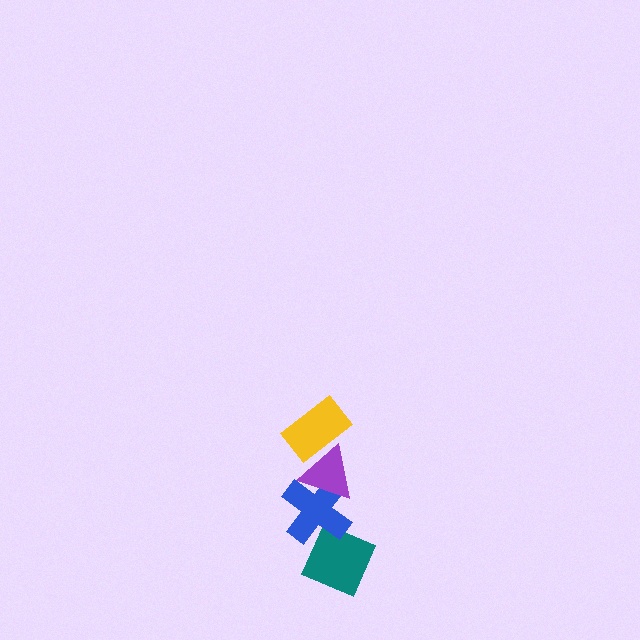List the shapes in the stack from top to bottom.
From top to bottom: the yellow rectangle, the purple triangle, the blue cross, the teal diamond.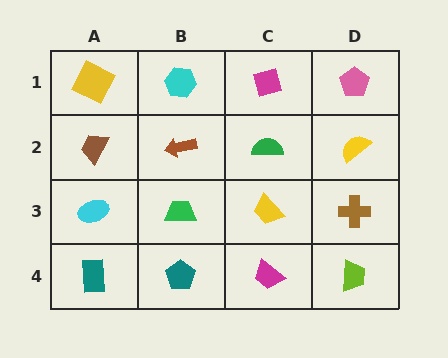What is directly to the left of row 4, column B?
A teal rectangle.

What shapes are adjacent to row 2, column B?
A cyan hexagon (row 1, column B), a green trapezoid (row 3, column B), a brown trapezoid (row 2, column A), a green semicircle (row 2, column C).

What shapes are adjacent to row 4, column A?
A cyan ellipse (row 3, column A), a teal pentagon (row 4, column B).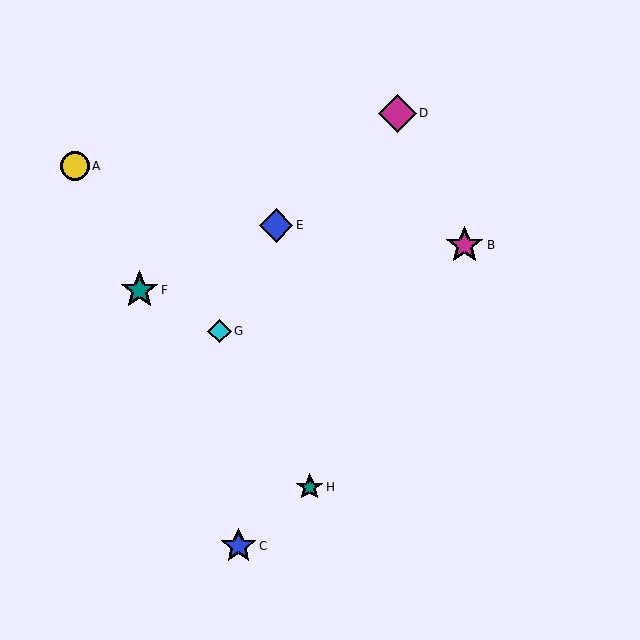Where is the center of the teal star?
The center of the teal star is at (139, 290).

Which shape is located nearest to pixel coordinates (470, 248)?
The magenta star (labeled B) at (465, 245) is nearest to that location.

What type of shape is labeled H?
Shape H is a teal star.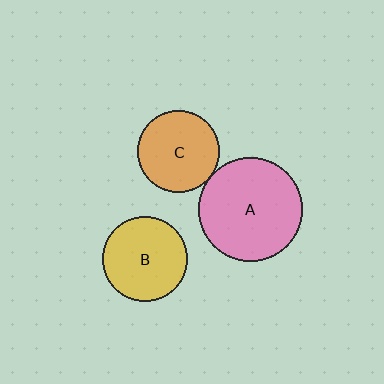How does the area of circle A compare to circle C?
Approximately 1.6 times.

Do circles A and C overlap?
Yes.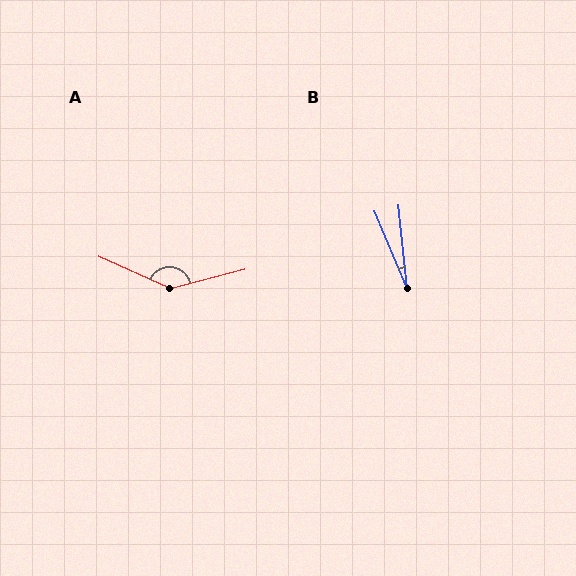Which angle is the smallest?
B, at approximately 17 degrees.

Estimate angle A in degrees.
Approximately 141 degrees.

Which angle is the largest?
A, at approximately 141 degrees.